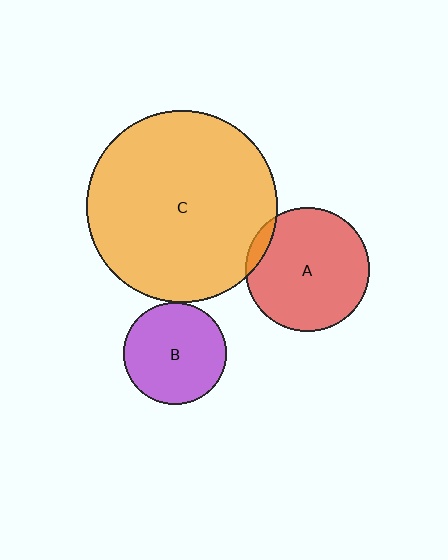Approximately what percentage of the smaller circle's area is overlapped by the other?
Approximately 5%.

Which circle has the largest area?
Circle C (orange).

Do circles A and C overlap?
Yes.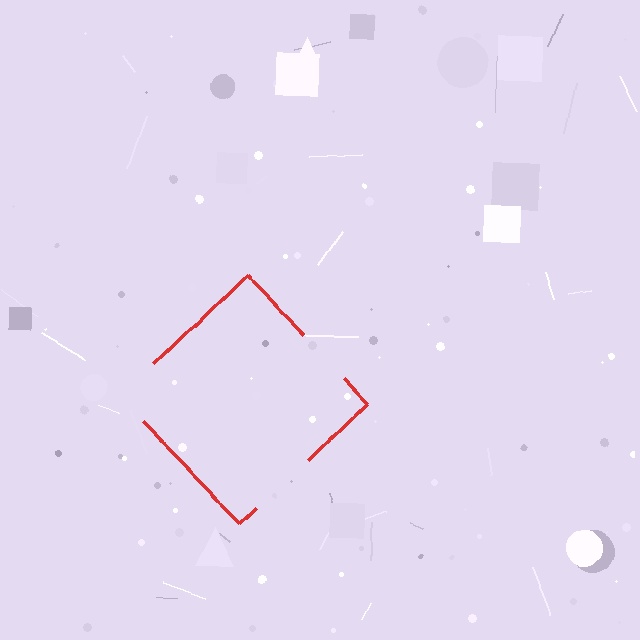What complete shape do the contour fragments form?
The contour fragments form a diamond.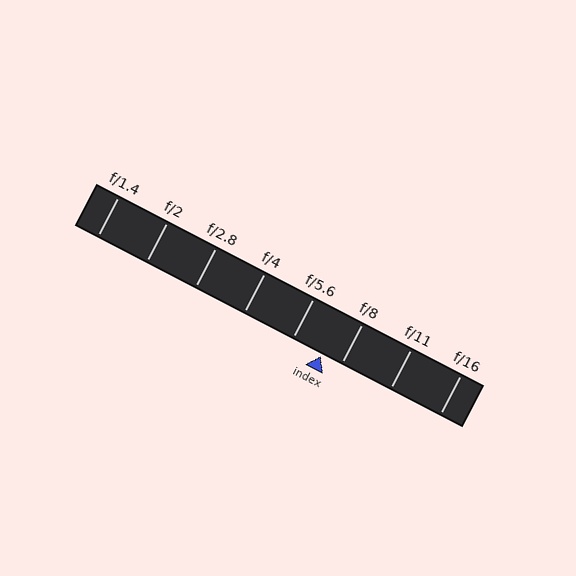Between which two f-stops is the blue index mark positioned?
The index mark is between f/5.6 and f/8.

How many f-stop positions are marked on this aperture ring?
There are 8 f-stop positions marked.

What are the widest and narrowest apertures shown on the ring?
The widest aperture shown is f/1.4 and the narrowest is f/16.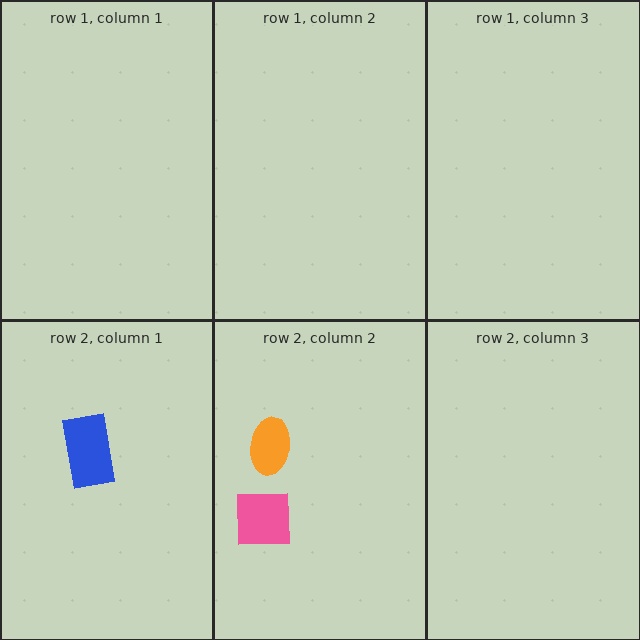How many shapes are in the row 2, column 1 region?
1.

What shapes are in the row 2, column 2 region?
The orange ellipse, the pink square.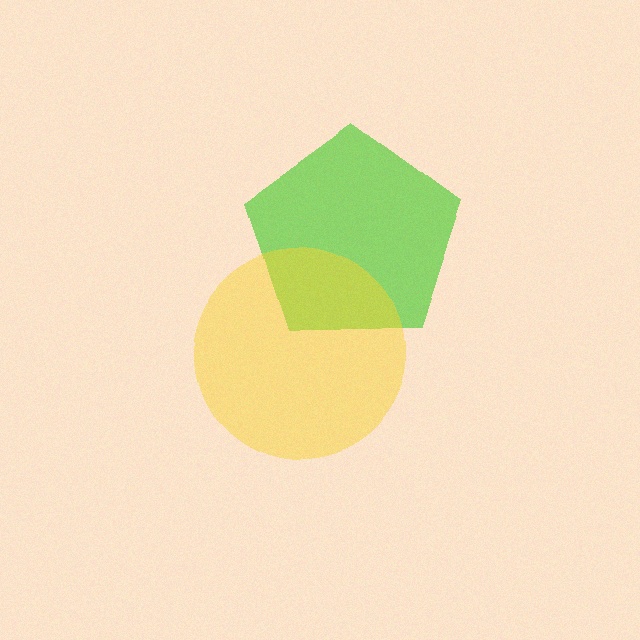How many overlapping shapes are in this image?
There are 2 overlapping shapes in the image.